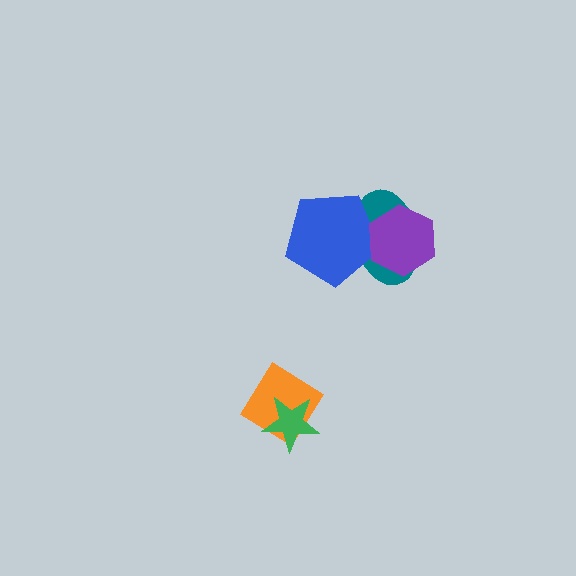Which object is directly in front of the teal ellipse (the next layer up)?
The blue pentagon is directly in front of the teal ellipse.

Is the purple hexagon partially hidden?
No, no other shape covers it.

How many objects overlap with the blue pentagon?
2 objects overlap with the blue pentagon.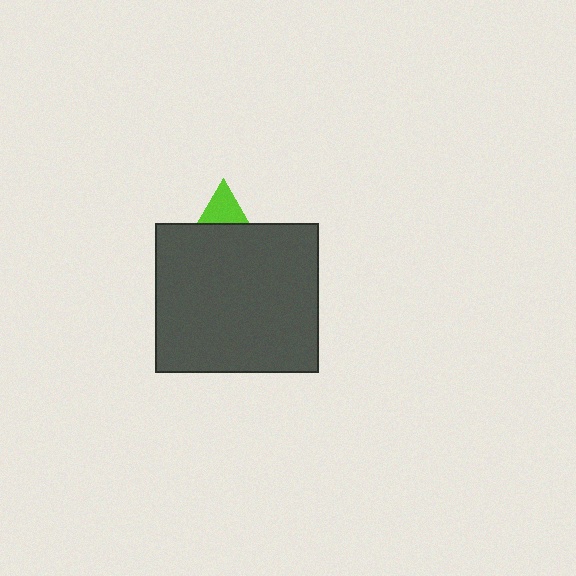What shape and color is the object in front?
The object in front is a dark gray rectangle.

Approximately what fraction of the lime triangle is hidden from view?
Roughly 65% of the lime triangle is hidden behind the dark gray rectangle.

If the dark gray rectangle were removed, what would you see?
You would see the complete lime triangle.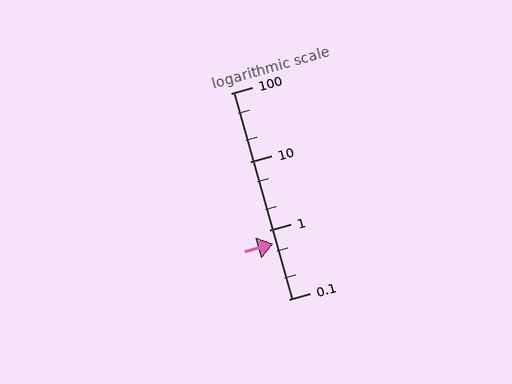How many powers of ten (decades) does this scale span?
The scale spans 3 decades, from 0.1 to 100.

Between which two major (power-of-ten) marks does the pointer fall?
The pointer is between 0.1 and 1.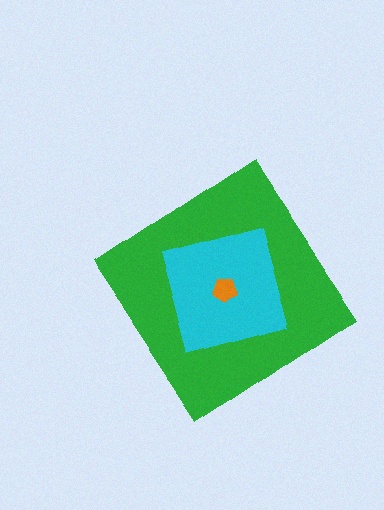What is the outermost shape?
The green diamond.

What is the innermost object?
The orange pentagon.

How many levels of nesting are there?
3.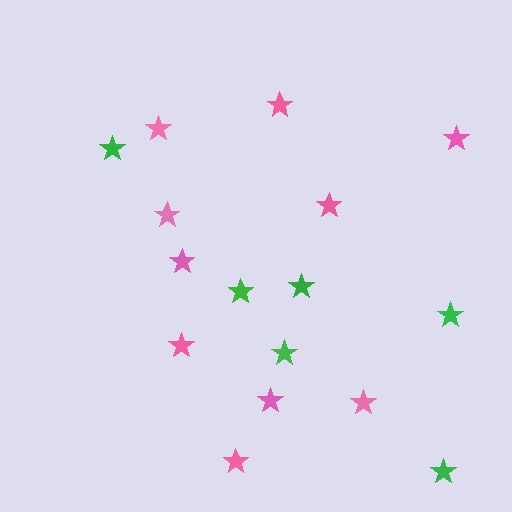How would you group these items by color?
There are 2 groups: one group of pink stars (10) and one group of green stars (6).